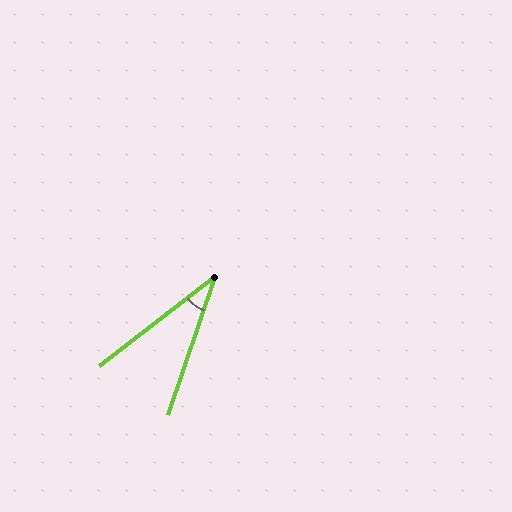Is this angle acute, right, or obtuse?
It is acute.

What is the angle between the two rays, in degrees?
Approximately 34 degrees.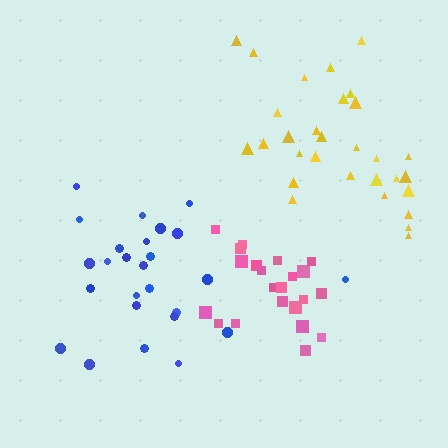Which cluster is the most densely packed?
Pink.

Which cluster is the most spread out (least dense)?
Yellow.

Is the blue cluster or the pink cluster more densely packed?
Pink.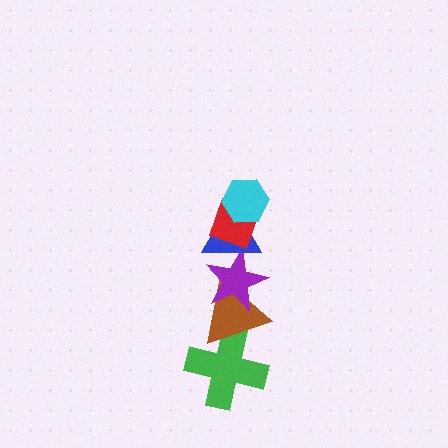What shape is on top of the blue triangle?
The red diamond is on top of the blue triangle.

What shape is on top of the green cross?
The brown triangle is on top of the green cross.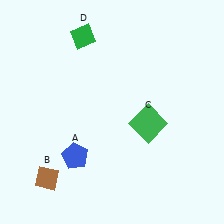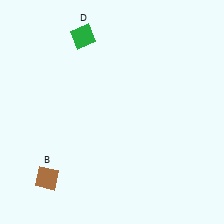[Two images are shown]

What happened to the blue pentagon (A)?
The blue pentagon (A) was removed in Image 2. It was in the bottom-left area of Image 1.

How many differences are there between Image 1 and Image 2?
There are 2 differences between the two images.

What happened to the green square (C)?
The green square (C) was removed in Image 2. It was in the bottom-right area of Image 1.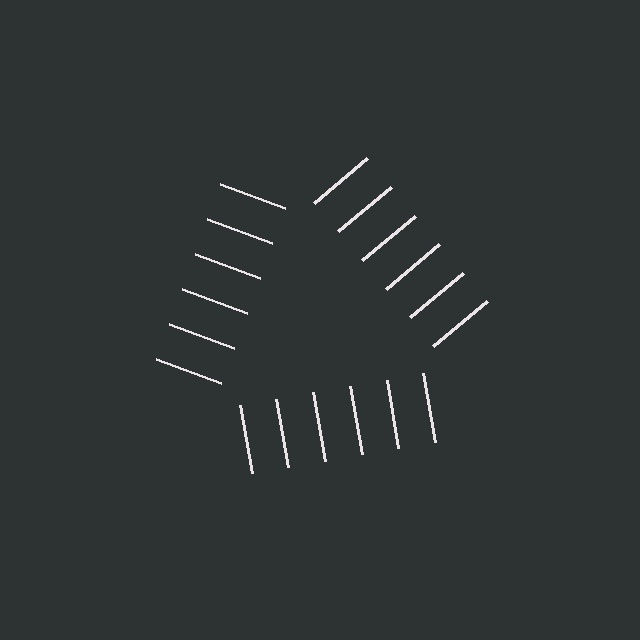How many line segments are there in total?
18 — 6 along each of the 3 edges.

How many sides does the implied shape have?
3 sides — the line-ends trace a triangle.